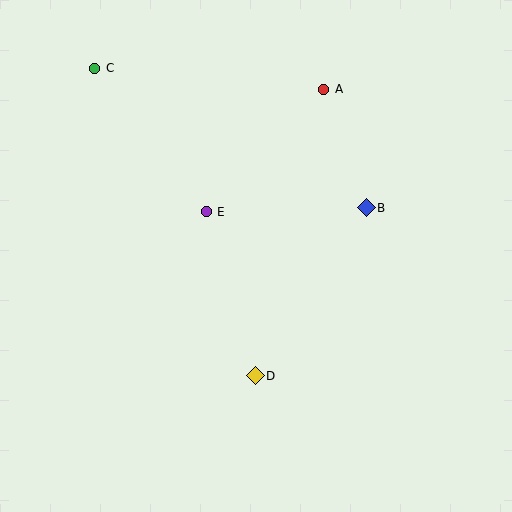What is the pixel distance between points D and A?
The distance between D and A is 295 pixels.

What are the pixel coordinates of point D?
Point D is at (255, 376).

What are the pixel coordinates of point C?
Point C is at (95, 68).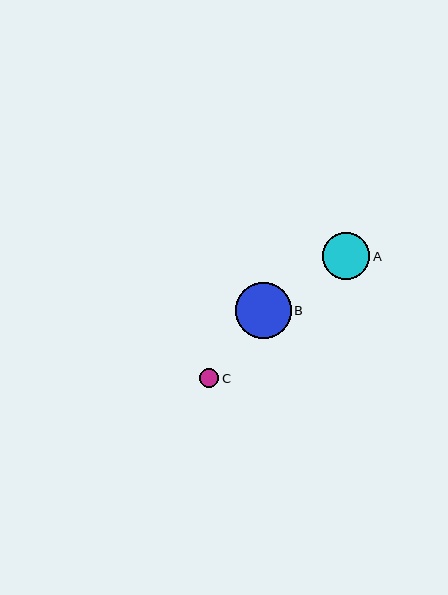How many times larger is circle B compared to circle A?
Circle B is approximately 1.2 times the size of circle A.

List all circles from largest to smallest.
From largest to smallest: B, A, C.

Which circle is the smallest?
Circle C is the smallest with a size of approximately 19 pixels.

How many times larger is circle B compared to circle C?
Circle B is approximately 2.8 times the size of circle C.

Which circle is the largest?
Circle B is the largest with a size of approximately 55 pixels.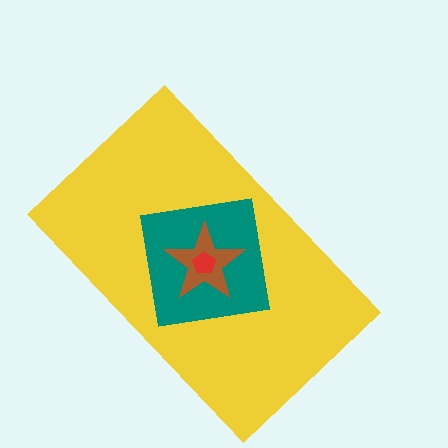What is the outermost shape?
The yellow rectangle.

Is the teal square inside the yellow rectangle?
Yes.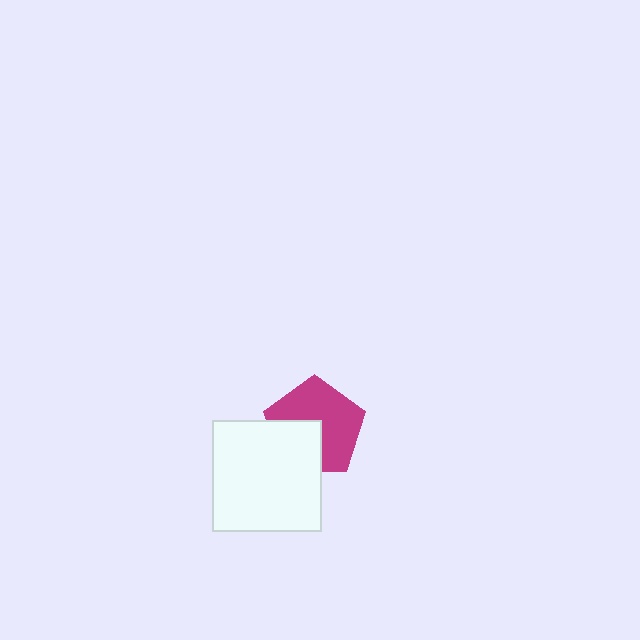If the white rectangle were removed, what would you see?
You would see the complete magenta pentagon.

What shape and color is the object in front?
The object in front is a white rectangle.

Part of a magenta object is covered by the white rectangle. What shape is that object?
It is a pentagon.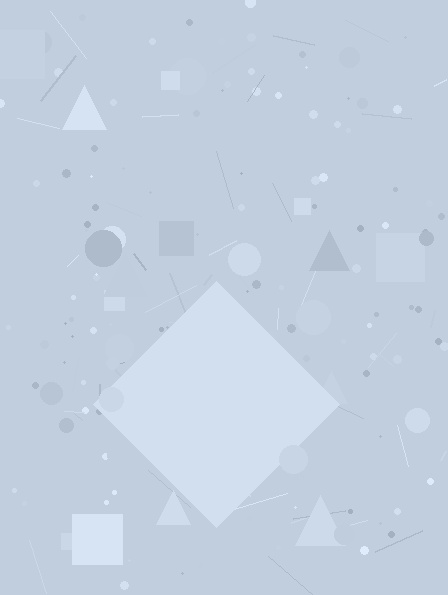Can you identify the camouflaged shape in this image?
The camouflaged shape is a diamond.